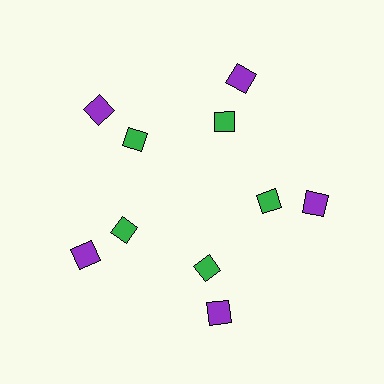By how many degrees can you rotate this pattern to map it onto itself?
The pattern maps onto itself every 72 degrees of rotation.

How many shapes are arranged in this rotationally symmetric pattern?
There are 10 shapes, arranged in 5 groups of 2.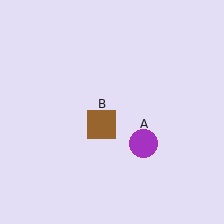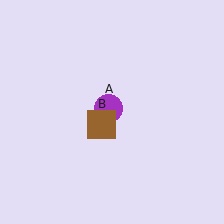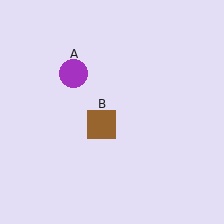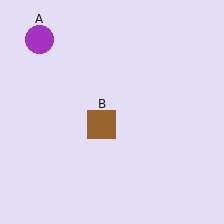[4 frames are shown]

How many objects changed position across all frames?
1 object changed position: purple circle (object A).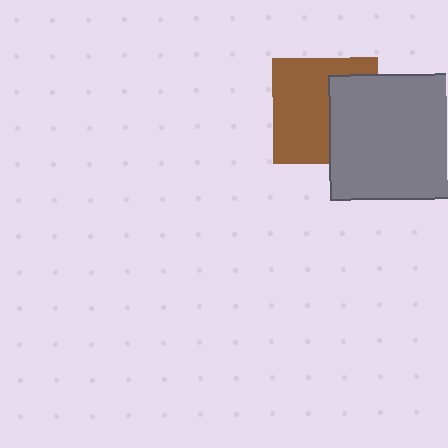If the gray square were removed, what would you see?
You would see the complete brown square.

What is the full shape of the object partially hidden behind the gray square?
The partially hidden object is a brown square.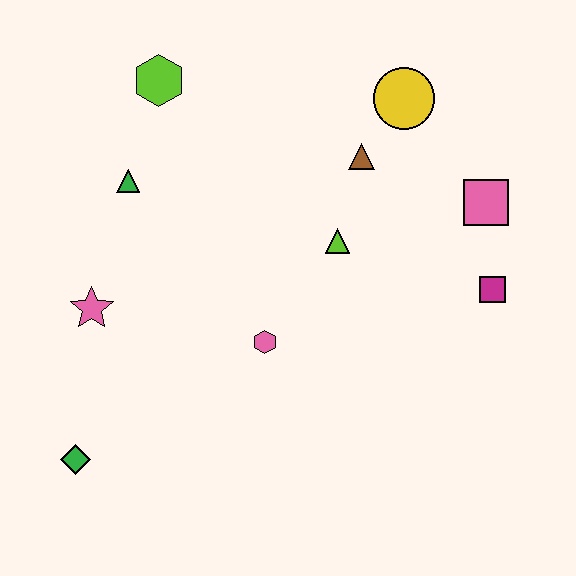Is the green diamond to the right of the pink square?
No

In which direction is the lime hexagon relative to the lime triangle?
The lime hexagon is to the left of the lime triangle.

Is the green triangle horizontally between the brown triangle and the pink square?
No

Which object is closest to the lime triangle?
The brown triangle is closest to the lime triangle.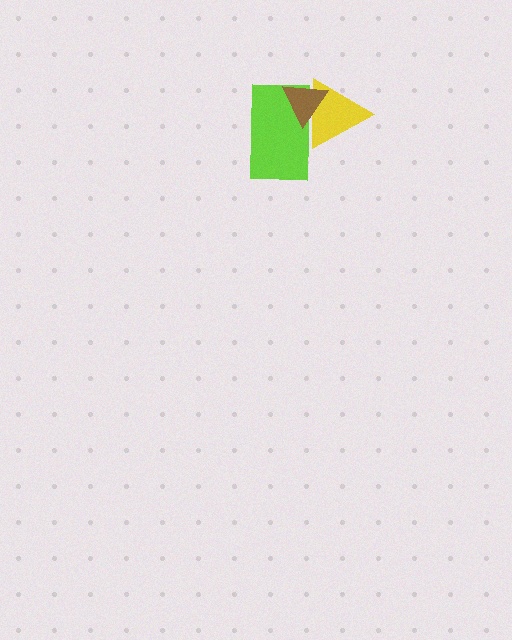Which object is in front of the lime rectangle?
The brown triangle is in front of the lime rectangle.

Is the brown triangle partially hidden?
No, no other shape covers it.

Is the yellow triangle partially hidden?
Yes, it is partially covered by another shape.